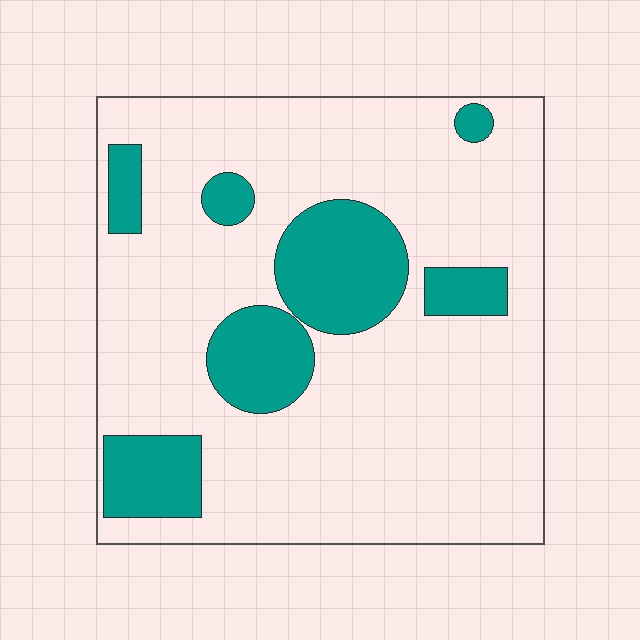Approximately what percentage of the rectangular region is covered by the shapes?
Approximately 20%.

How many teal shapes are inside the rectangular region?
7.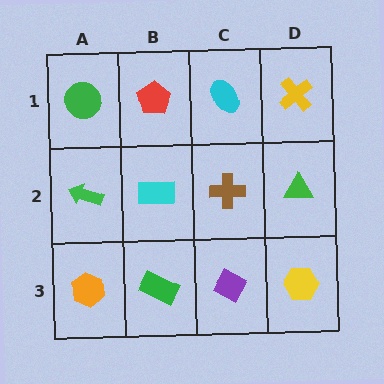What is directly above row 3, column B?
A cyan rectangle.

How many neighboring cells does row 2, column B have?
4.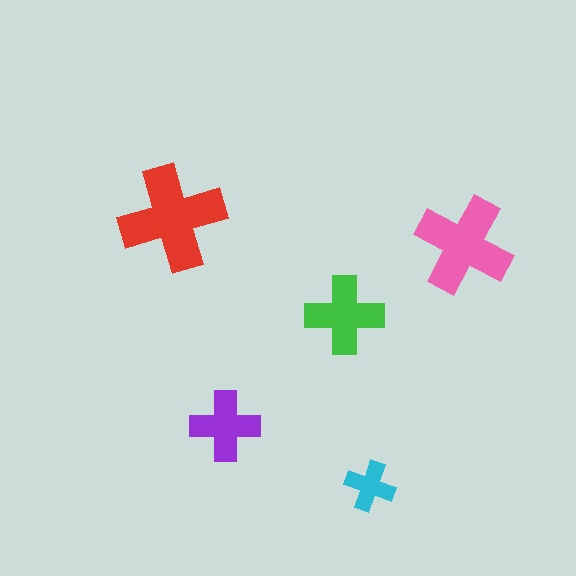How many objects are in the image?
There are 5 objects in the image.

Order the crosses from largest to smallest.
the red one, the pink one, the green one, the purple one, the cyan one.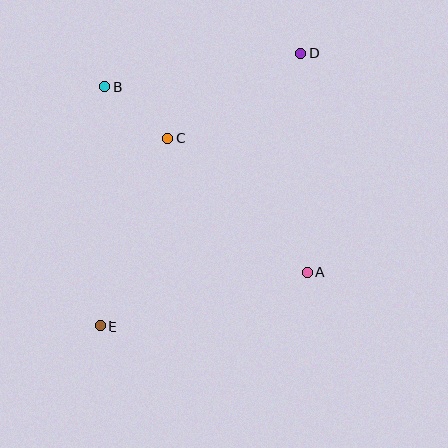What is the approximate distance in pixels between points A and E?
The distance between A and E is approximately 214 pixels.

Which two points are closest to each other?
Points B and C are closest to each other.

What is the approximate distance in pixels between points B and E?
The distance between B and E is approximately 239 pixels.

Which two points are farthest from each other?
Points D and E are farthest from each other.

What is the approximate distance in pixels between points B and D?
The distance between B and D is approximately 199 pixels.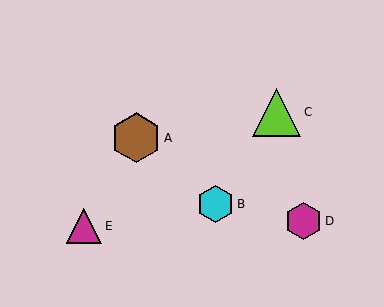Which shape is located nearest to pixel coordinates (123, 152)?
The brown hexagon (labeled A) at (136, 138) is nearest to that location.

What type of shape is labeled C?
Shape C is a lime triangle.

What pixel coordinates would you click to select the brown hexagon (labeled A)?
Click at (136, 138) to select the brown hexagon A.